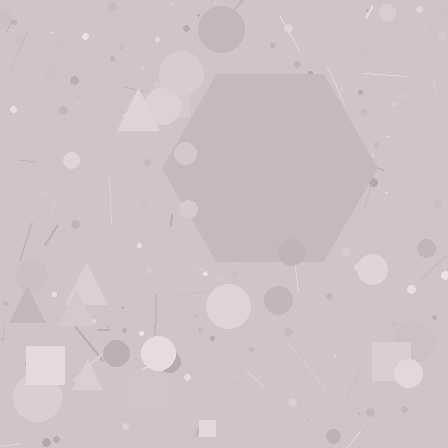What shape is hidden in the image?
A hexagon is hidden in the image.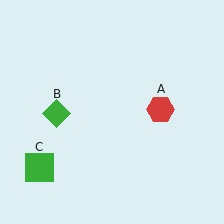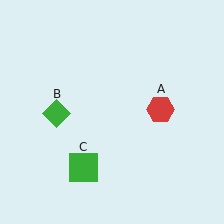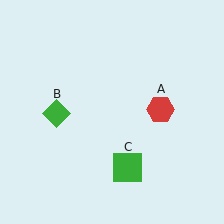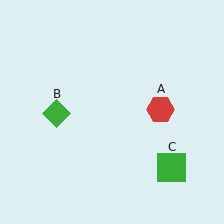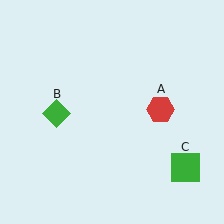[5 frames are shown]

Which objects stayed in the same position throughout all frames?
Red hexagon (object A) and green diamond (object B) remained stationary.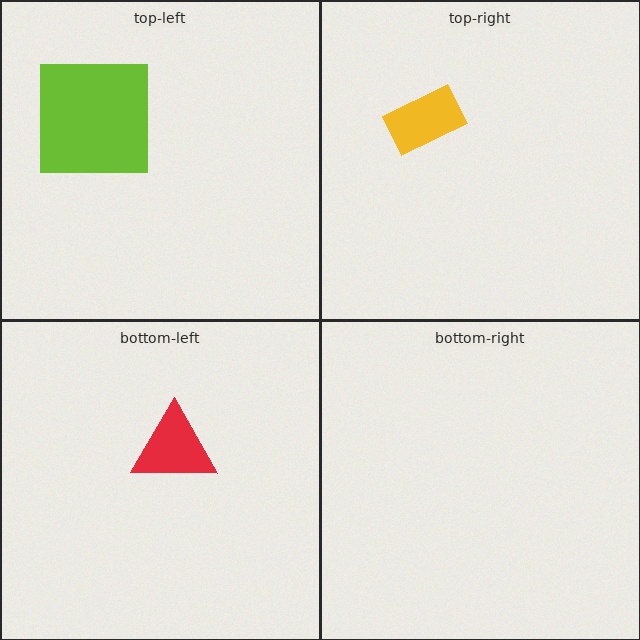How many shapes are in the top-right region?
1.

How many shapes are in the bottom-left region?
1.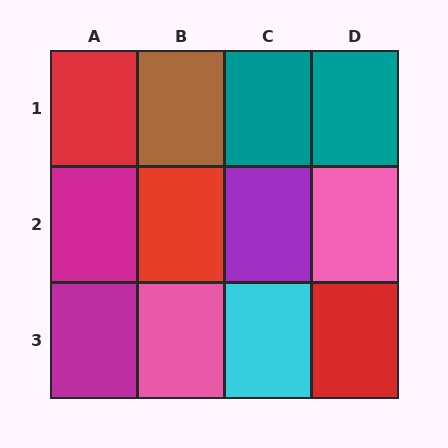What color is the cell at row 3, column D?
Red.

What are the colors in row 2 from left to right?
Magenta, red, purple, pink.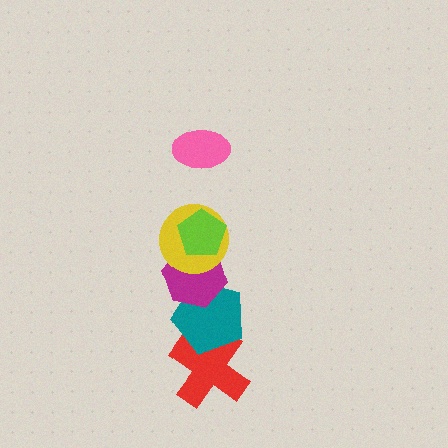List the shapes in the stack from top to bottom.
From top to bottom: the pink ellipse, the lime pentagon, the yellow circle, the magenta hexagon, the teal pentagon, the red cross.